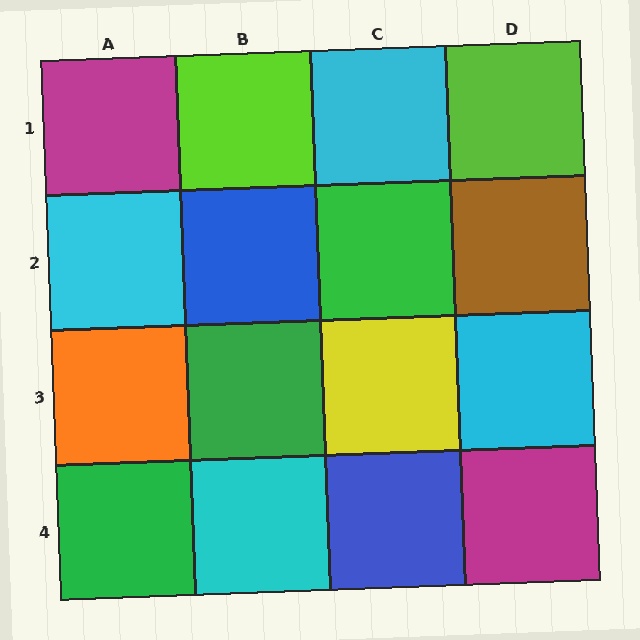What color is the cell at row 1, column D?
Lime.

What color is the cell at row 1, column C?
Cyan.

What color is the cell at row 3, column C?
Yellow.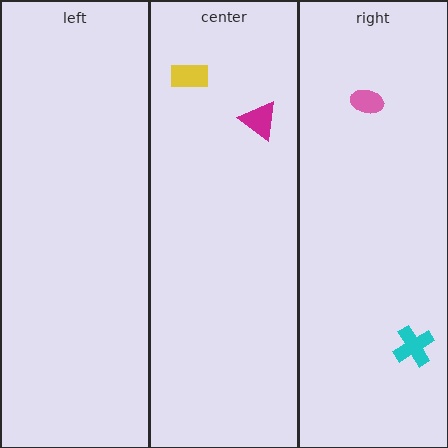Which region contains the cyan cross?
The right region.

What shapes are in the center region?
The yellow rectangle, the magenta triangle.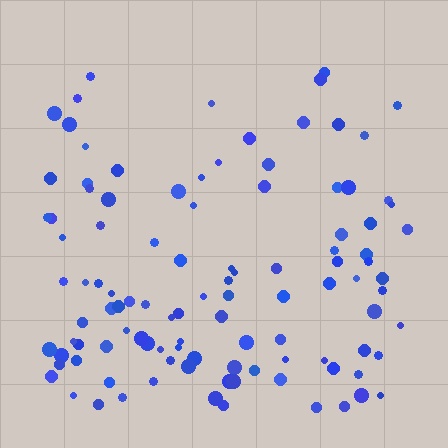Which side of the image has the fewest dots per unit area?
The top.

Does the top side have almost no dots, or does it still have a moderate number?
Still a moderate number, just noticeably fewer than the bottom.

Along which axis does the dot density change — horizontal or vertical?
Vertical.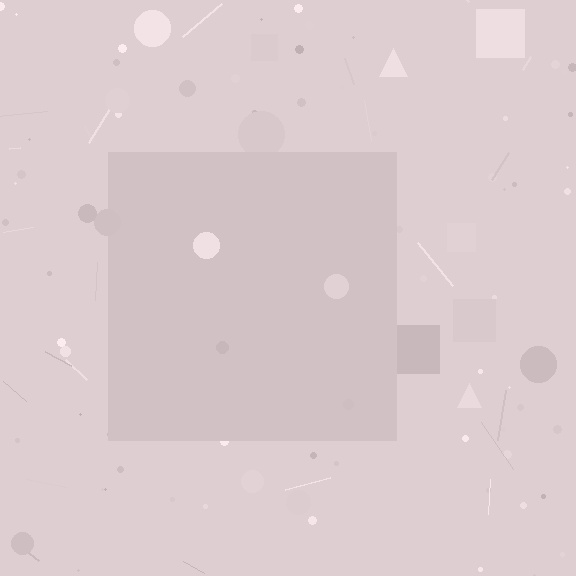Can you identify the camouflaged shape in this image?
The camouflaged shape is a square.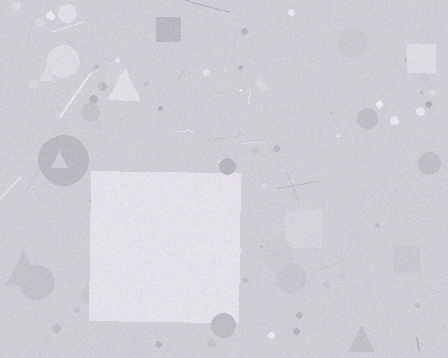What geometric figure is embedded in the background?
A square is embedded in the background.